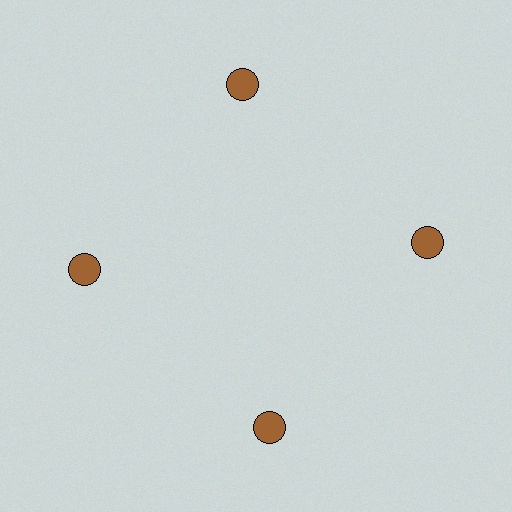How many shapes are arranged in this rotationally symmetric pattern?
There are 4 shapes, arranged in 4 groups of 1.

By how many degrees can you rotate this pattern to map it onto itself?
The pattern maps onto itself every 90 degrees of rotation.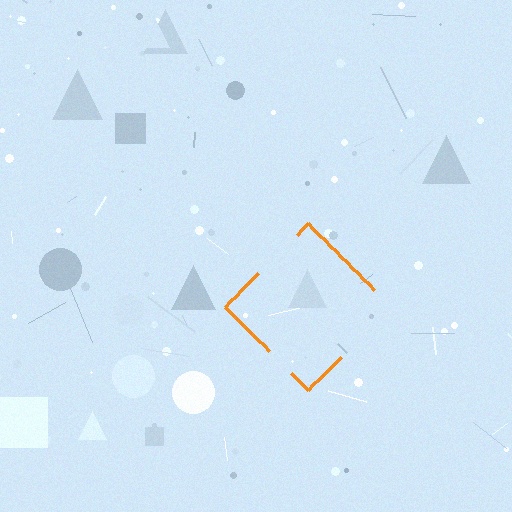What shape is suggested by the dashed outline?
The dashed outline suggests a diamond.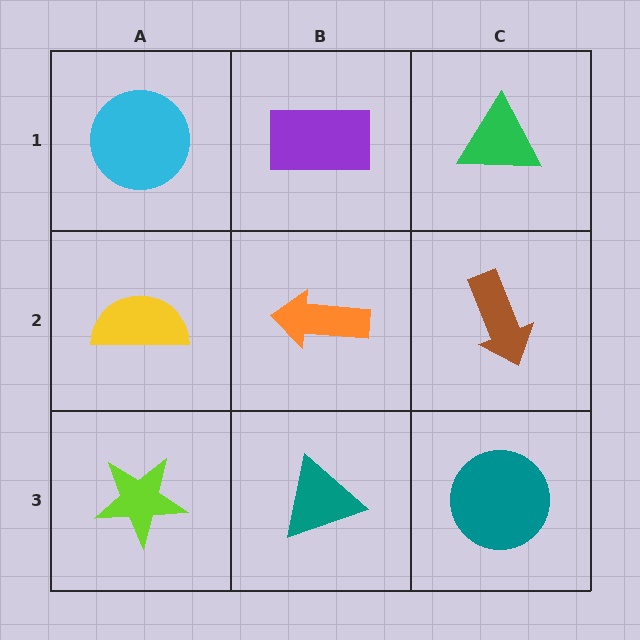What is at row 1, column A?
A cyan circle.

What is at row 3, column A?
A lime star.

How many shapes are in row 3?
3 shapes.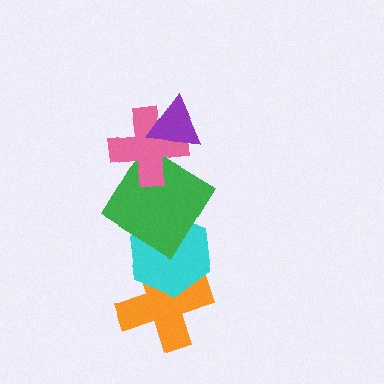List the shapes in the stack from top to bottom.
From top to bottom: the purple triangle, the pink cross, the green diamond, the cyan hexagon, the orange cross.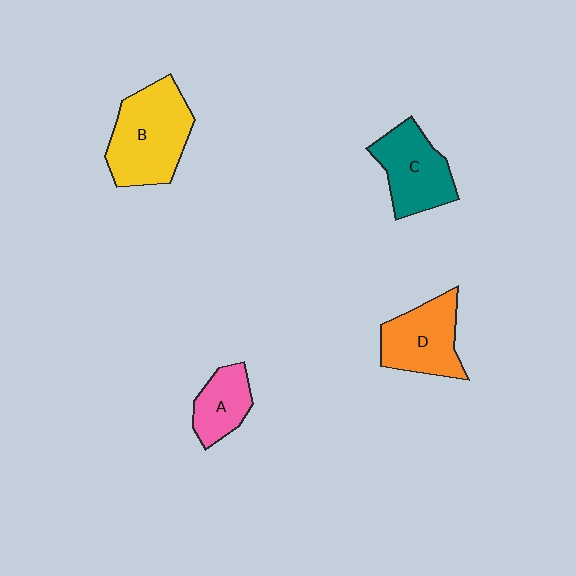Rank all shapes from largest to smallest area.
From largest to smallest: B (yellow), D (orange), C (teal), A (pink).